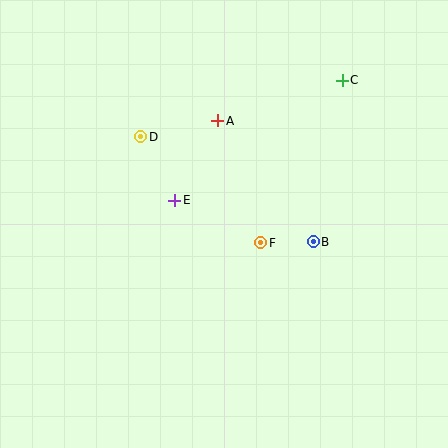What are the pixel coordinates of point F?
Point F is at (261, 243).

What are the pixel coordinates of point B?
Point B is at (313, 242).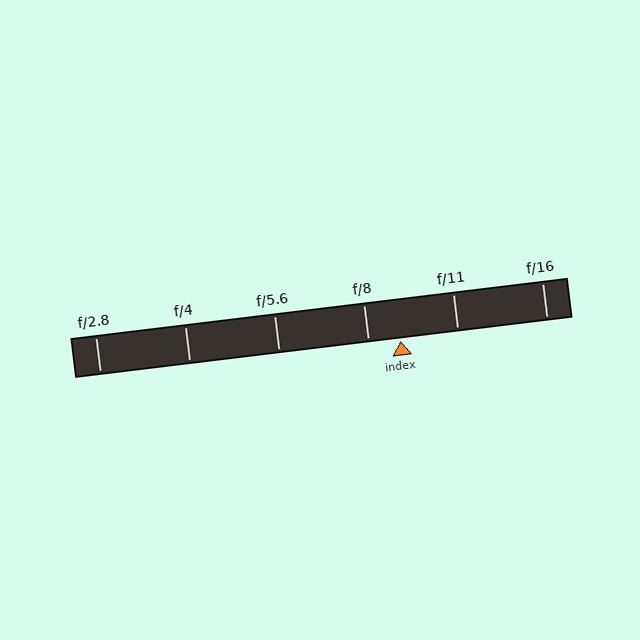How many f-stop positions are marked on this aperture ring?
There are 6 f-stop positions marked.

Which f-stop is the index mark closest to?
The index mark is closest to f/8.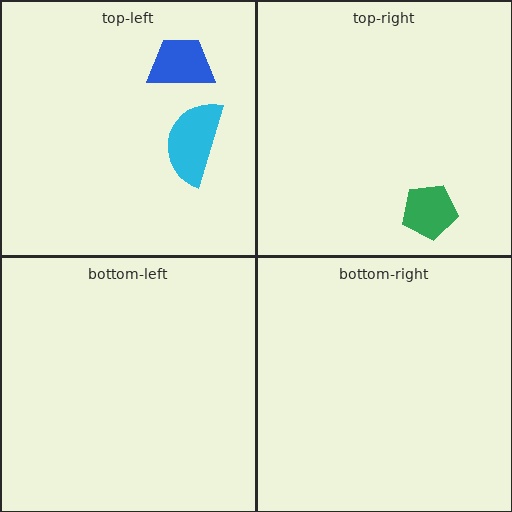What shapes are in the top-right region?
The green pentagon.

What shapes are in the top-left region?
The blue trapezoid, the cyan semicircle.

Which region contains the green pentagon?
The top-right region.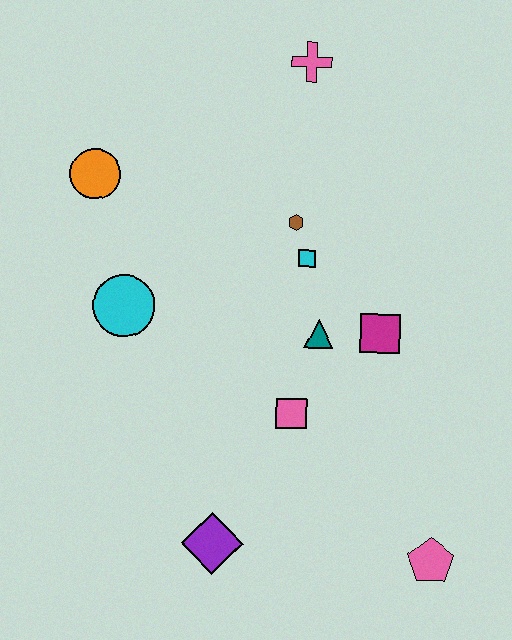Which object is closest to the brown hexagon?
The cyan square is closest to the brown hexagon.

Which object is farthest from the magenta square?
The orange circle is farthest from the magenta square.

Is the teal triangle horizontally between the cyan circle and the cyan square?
No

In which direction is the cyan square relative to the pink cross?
The cyan square is below the pink cross.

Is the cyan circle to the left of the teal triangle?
Yes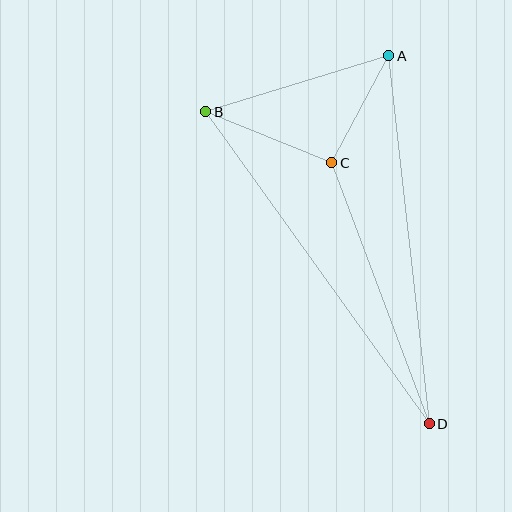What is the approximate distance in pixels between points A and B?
The distance between A and B is approximately 191 pixels.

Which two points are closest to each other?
Points A and C are closest to each other.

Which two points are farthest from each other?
Points B and D are farthest from each other.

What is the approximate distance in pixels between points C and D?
The distance between C and D is approximately 279 pixels.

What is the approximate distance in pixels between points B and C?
The distance between B and C is approximately 136 pixels.